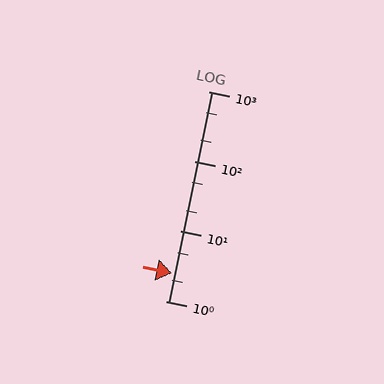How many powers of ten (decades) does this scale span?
The scale spans 3 decades, from 1 to 1000.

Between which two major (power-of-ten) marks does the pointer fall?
The pointer is between 1 and 10.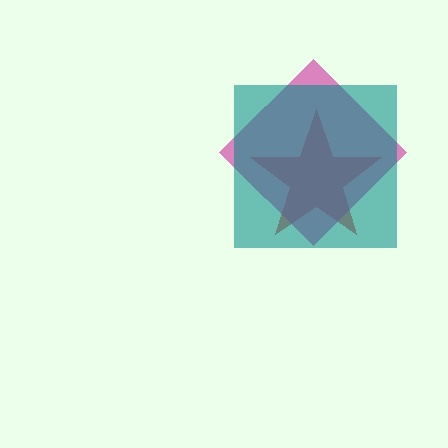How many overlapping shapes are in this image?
There are 3 overlapping shapes in the image.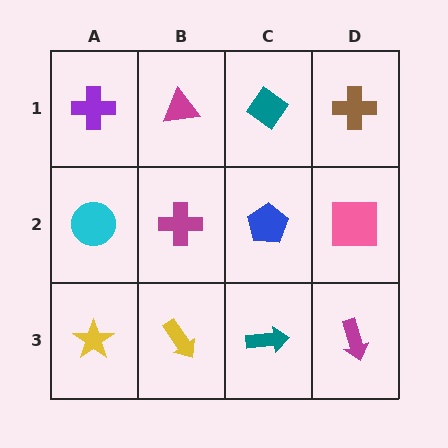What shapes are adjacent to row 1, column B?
A magenta cross (row 2, column B), a purple cross (row 1, column A), a teal diamond (row 1, column C).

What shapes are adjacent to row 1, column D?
A pink square (row 2, column D), a teal diamond (row 1, column C).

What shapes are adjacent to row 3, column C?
A blue pentagon (row 2, column C), a yellow arrow (row 3, column B), a magenta arrow (row 3, column D).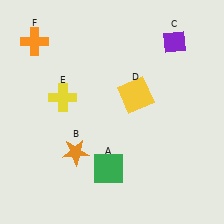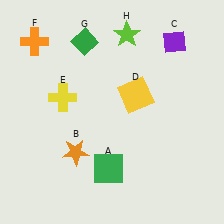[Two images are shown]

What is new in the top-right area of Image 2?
A lime star (H) was added in the top-right area of Image 2.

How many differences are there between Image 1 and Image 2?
There are 2 differences between the two images.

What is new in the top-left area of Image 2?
A green diamond (G) was added in the top-left area of Image 2.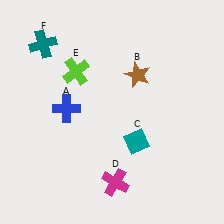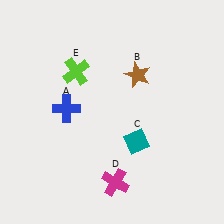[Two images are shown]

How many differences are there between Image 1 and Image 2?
There is 1 difference between the two images.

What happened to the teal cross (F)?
The teal cross (F) was removed in Image 2. It was in the top-left area of Image 1.